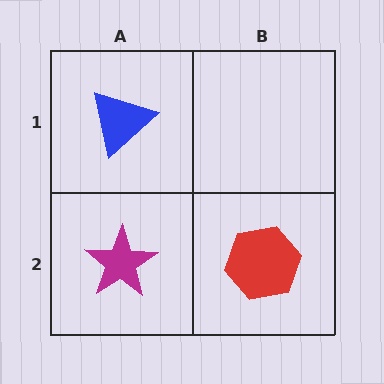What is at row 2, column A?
A magenta star.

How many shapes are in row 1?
1 shape.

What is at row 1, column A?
A blue triangle.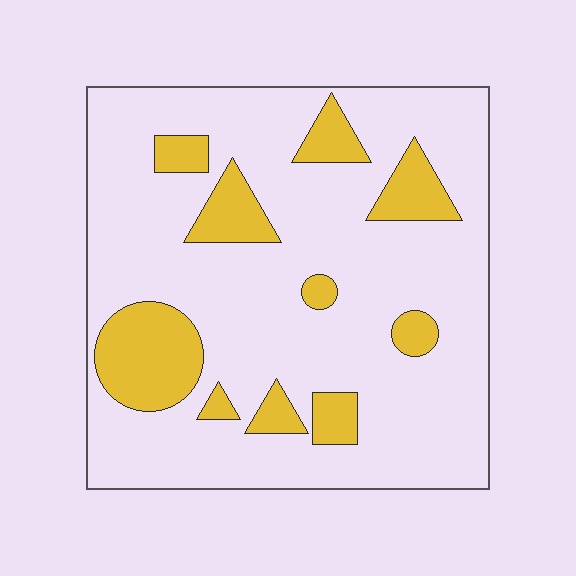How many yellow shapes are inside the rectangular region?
10.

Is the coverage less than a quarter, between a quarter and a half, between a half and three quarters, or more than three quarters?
Less than a quarter.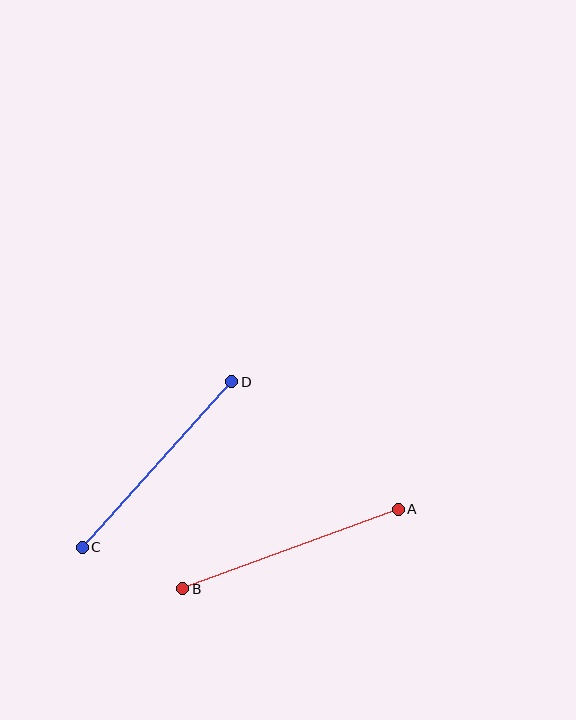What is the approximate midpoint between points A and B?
The midpoint is at approximately (290, 549) pixels.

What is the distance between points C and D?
The distance is approximately 223 pixels.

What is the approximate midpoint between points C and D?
The midpoint is at approximately (157, 465) pixels.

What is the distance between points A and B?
The distance is approximately 230 pixels.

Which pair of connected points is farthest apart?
Points A and B are farthest apart.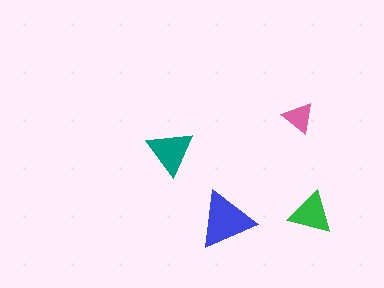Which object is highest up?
The pink triangle is topmost.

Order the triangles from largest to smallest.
the blue one, the teal one, the green one, the pink one.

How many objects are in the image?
There are 4 objects in the image.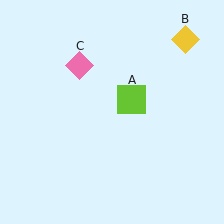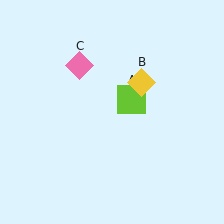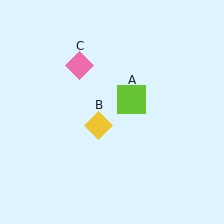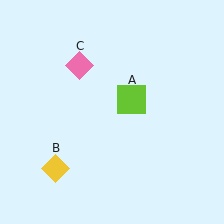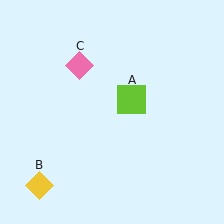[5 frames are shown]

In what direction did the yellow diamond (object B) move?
The yellow diamond (object B) moved down and to the left.